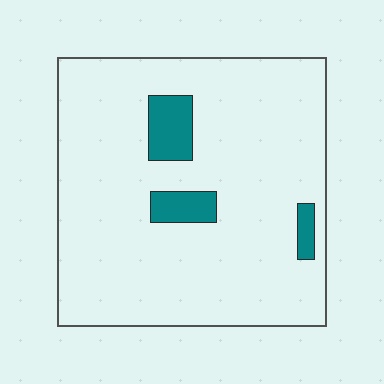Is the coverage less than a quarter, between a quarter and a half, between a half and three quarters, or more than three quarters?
Less than a quarter.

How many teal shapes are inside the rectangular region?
3.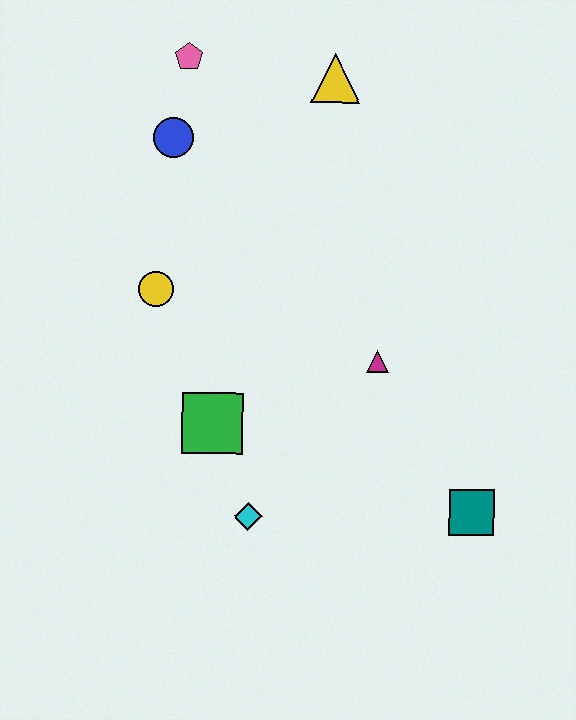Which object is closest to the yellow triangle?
The pink pentagon is closest to the yellow triangle.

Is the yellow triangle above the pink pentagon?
No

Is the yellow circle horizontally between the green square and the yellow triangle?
No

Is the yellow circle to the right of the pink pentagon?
No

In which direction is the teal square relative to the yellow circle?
The teal square is to the right of the yellow circle.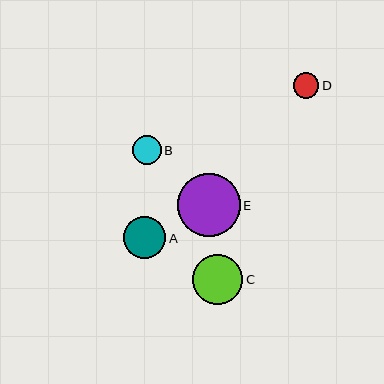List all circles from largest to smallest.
From largest to smallest: E, C, A, B, D.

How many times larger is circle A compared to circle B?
Circle A is approximately 1.4 times the size of circle B.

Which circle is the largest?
Circle E is the largest with a size of approximately 63 pixels.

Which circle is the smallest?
Circle D is the smallest with a size of approximately 26 pixels.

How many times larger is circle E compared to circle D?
Circle E is approximately 2.4 times the size of circle D.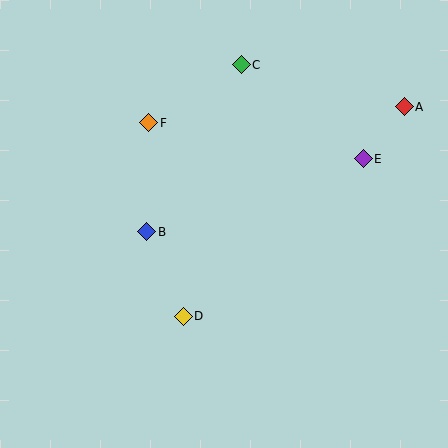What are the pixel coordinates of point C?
Point C is at (241, 65).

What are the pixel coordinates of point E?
Point E is at (363, 159).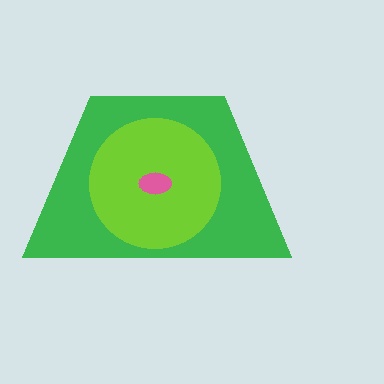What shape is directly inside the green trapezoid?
The lime circle.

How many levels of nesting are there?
3.